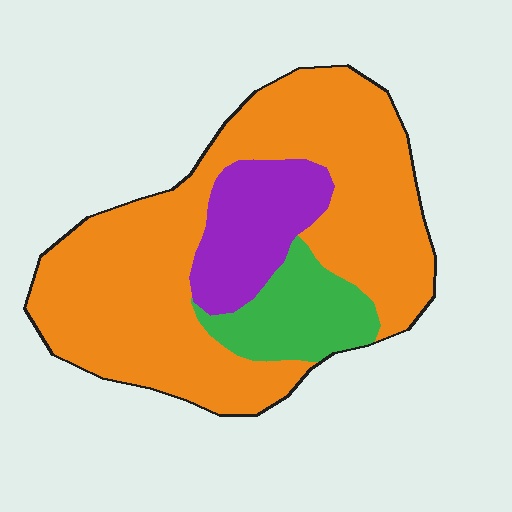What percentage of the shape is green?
Green takes up less than a sixth of the shape.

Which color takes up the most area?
Orange, at roughly 70%.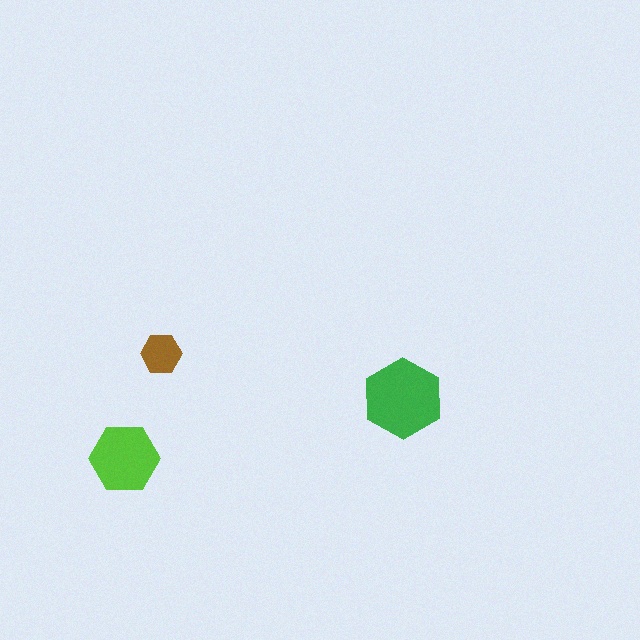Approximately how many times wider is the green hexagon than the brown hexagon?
About 2 times wider.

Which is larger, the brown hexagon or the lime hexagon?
The lime one.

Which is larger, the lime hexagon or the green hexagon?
The green one.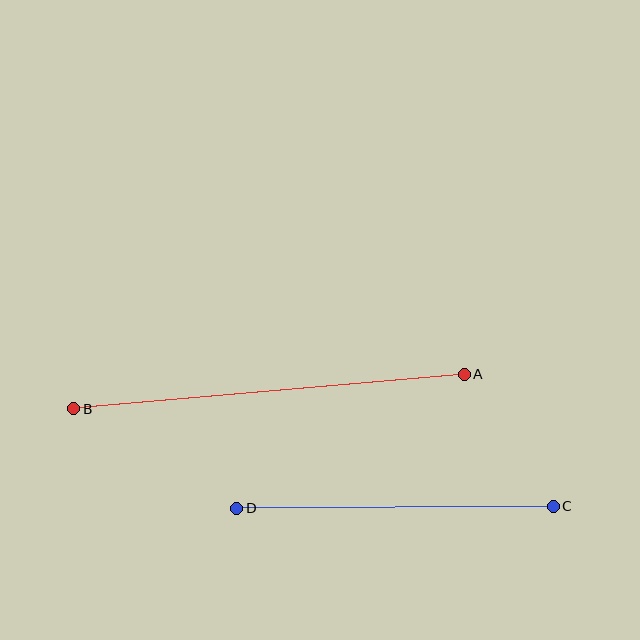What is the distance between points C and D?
The distance is approximately 317 pixels.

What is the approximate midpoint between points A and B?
The midpoint is at approximately (269, 392) pixels.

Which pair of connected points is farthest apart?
Points A and B are farthest apart.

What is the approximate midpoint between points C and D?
The midpoint is at approximately (395, 507) pixels.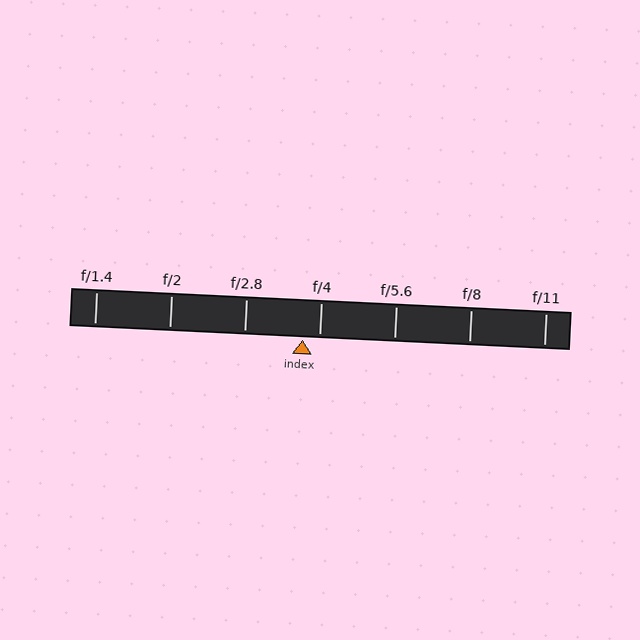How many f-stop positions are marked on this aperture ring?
There are 7 f-stop positions marked.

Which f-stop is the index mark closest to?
The index mark is closest to f/4.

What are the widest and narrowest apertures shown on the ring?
The widest aperture shown is f/1.4 and the narrowest is f/11.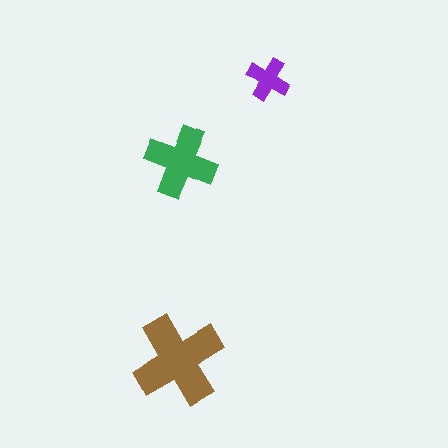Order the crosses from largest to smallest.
the brown one, the green one, the purple one.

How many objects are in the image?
There are 3 objects in the image.